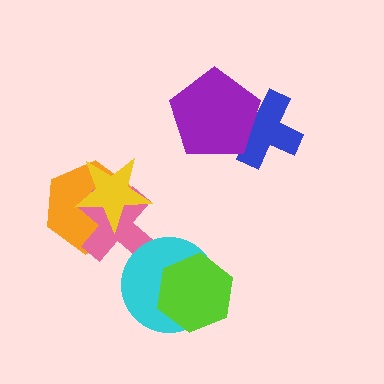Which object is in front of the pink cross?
The yellow star is in front of the pink cross.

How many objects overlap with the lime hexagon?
1 object overlaps with the lime hexagon.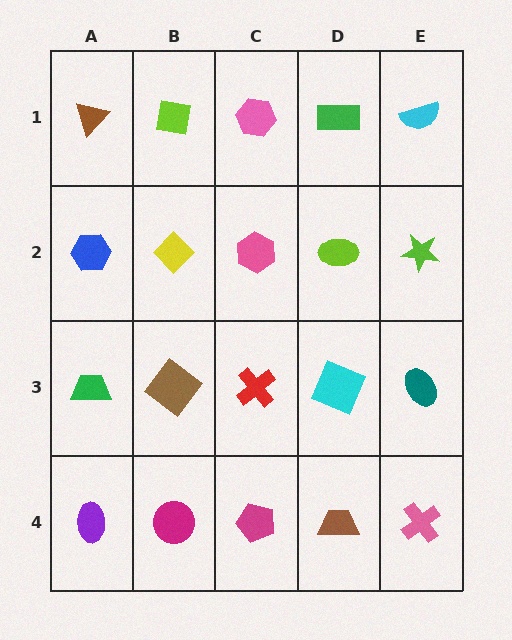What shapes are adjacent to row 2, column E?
A cyan semicircle (row 1, column E), a teal ellipse (row 3, column E), a lime ellipse (row 2, column D).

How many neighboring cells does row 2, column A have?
3.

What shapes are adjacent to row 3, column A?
A blue hexagon (row 2, column A), a purple ellipse (row 4, column A), a brown diamond (row 3, column B).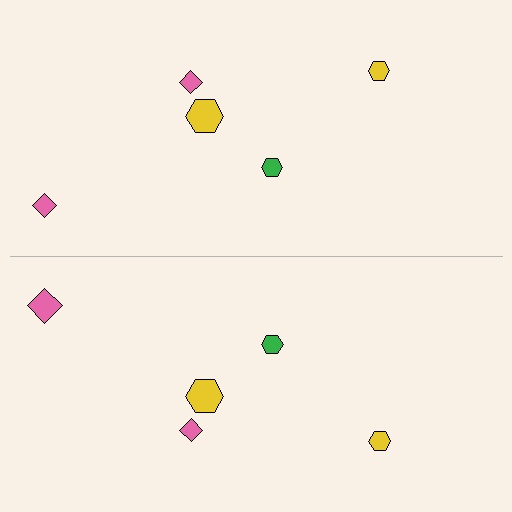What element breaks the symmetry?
The pink diamond on the bottom side has a different size than its mirror counterpart.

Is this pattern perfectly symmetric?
No, the pattern is not perfectly symmetric. The pink diamond on the bottom side has a different size than its mirror counterpart.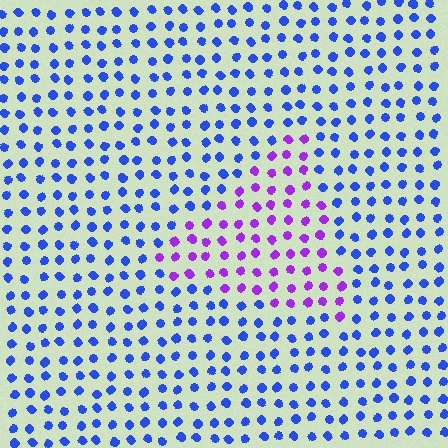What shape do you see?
I see a triangle.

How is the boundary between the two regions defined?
The boundary is defined purely by a slight shift in hue (about 52 degrees). Spacing, size, and orientation are identical on both sides.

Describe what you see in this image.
The image is filled with small blue elements in a uniform arrangement. A triangle-shaped region is visible where the elements are tinted to a slightly different hue, forming a subtle color boundary.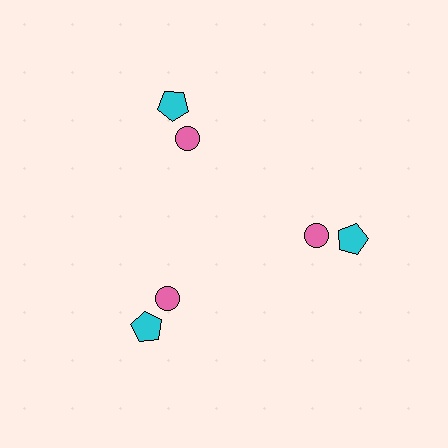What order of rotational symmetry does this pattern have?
This pattern has 3-fold rotational symmetry.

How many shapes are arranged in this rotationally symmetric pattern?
There are 6 shapes, arranged in 3 groups of 2.